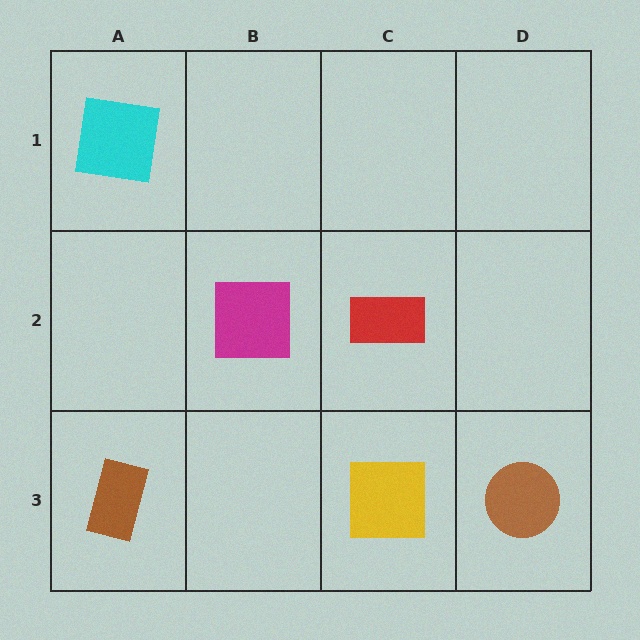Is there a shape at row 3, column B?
No, that cell is empty.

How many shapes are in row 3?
3 shapes.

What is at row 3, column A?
A brown rectangle.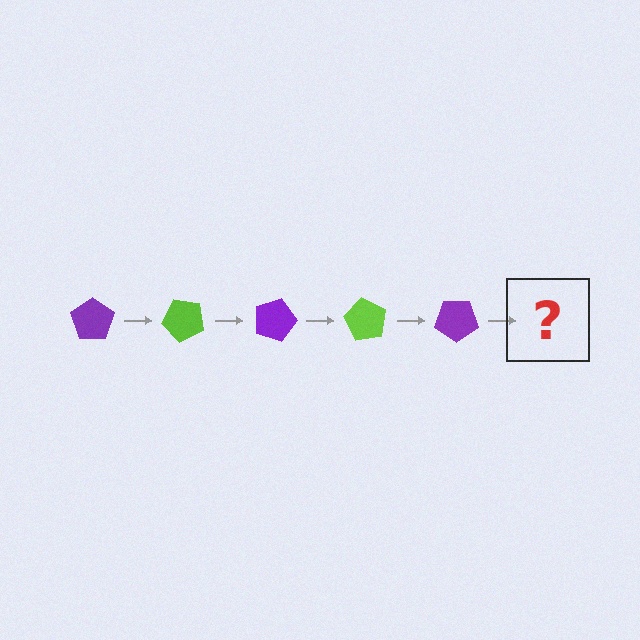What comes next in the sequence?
The next element should be a lime pentagon, rotated 225 degrees from the start.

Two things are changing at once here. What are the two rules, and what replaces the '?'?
The two rules are that it rotates 45 degrees each step and the color cycles through purple and lime. The '?' should be a lime pentagon, rotated 225 degrees from the start.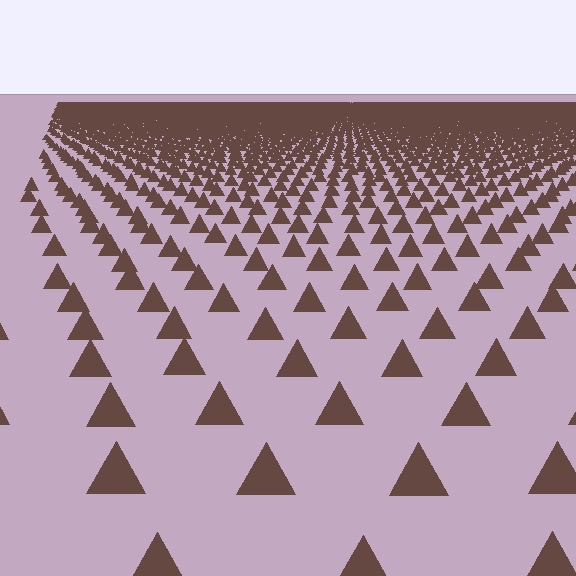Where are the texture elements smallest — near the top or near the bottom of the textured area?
Near the top.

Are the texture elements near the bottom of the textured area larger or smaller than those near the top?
Larger. Near the bottom, elements are closer to the viewer and appear at a bigger on-screen size.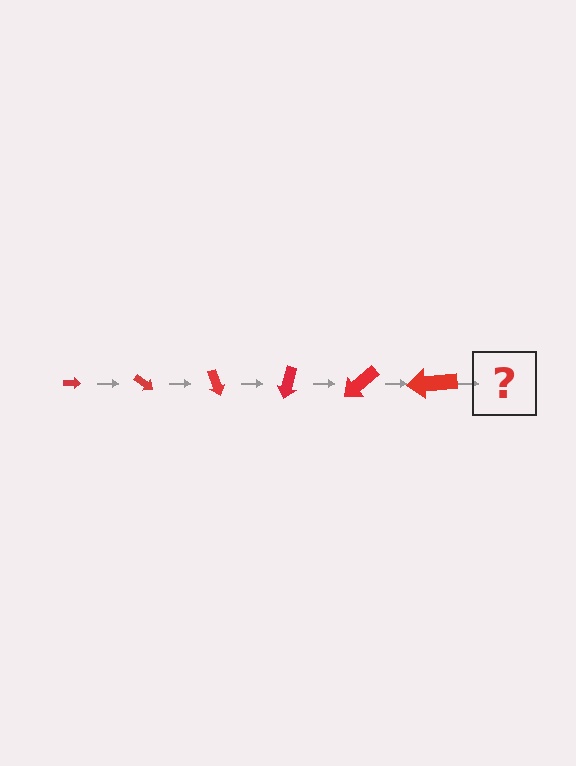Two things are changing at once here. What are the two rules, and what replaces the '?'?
The two rules are that the arrow grows larger each step and it rotates 35 degrees each step. The '?' should be an arrow, larger than the previous one and rotated 210 degrees from the start.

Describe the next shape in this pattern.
It should be an arrow, larger than the previous one and rotated 210 degrees from the start.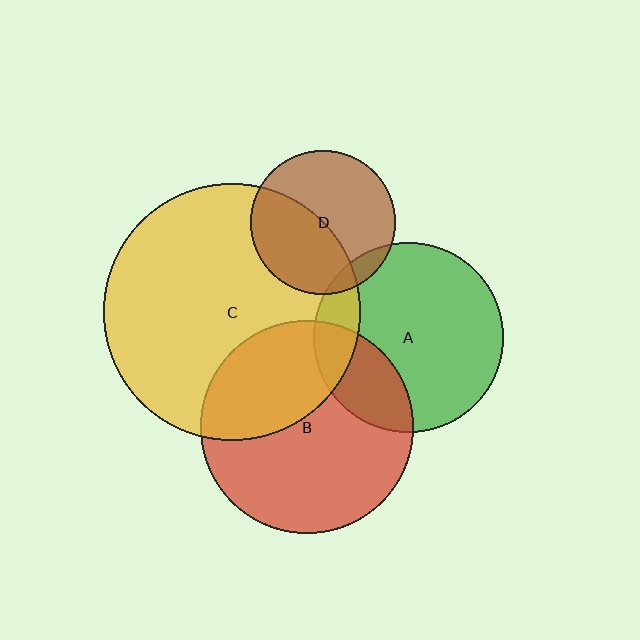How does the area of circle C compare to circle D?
Approximately 3.2 times.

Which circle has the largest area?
Circle C (yellow).